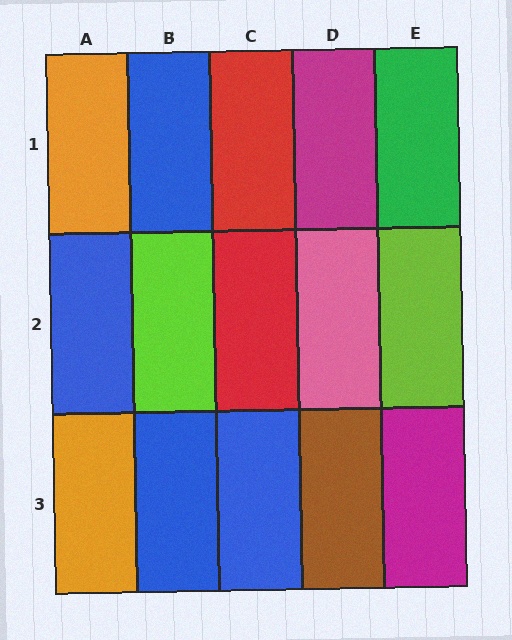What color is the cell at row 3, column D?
Brown.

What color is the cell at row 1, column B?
Blue.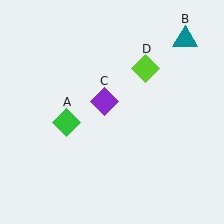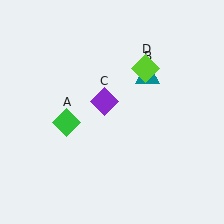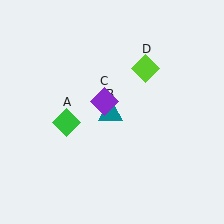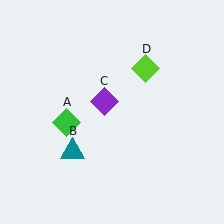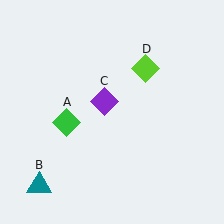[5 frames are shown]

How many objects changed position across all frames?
1 object changed position: teal triangle (object B).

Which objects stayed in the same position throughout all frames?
Green diamond (object A) and purple diamond (object C) and lime diamond (object D) remained stationary.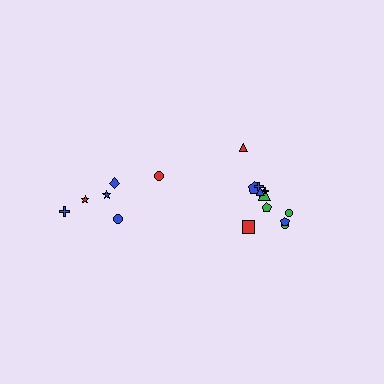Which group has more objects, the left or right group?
The right group.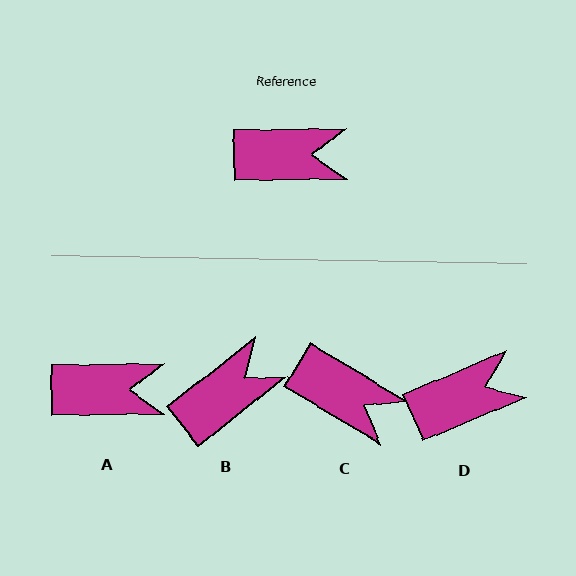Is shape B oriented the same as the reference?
No, it is off by about 37 degrees.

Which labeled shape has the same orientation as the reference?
A.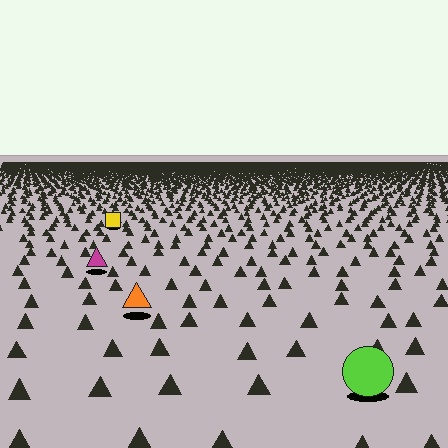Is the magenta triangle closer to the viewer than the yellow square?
Yes. The magenta triangle is closer — you can tell from the texture gradient: the ground texture is coarser near it.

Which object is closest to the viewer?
The lime circle is closest. The texture marks near it are larger and more spread out.